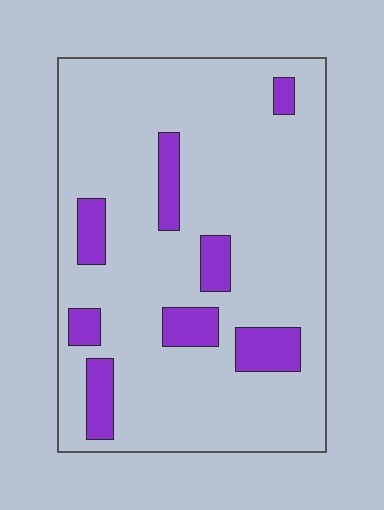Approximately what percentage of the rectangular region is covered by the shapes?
Approximately 15%.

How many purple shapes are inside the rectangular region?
8.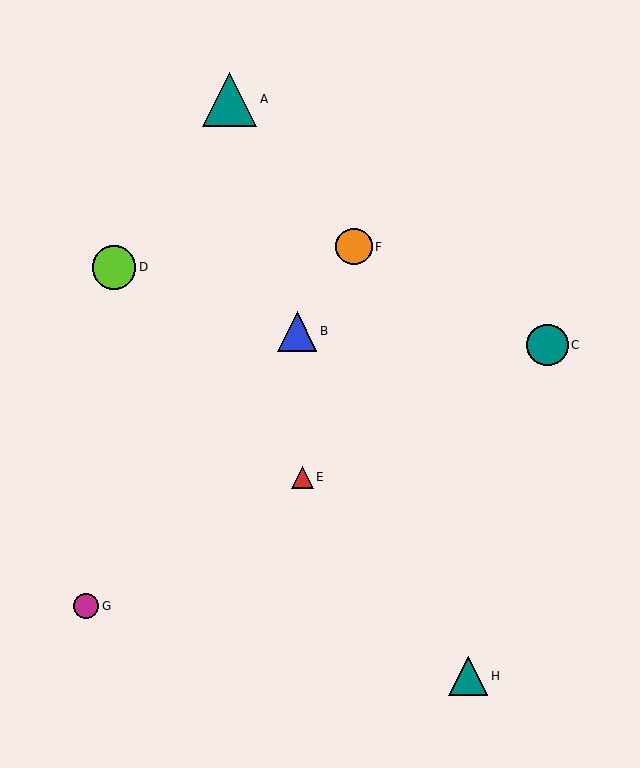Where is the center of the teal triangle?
The center of the teal triangle is at (229, 99).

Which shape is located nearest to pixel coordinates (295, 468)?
The red triangle (labeled E) at (302, 477) is nearest to that location.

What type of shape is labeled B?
Shape B is a blue triangle.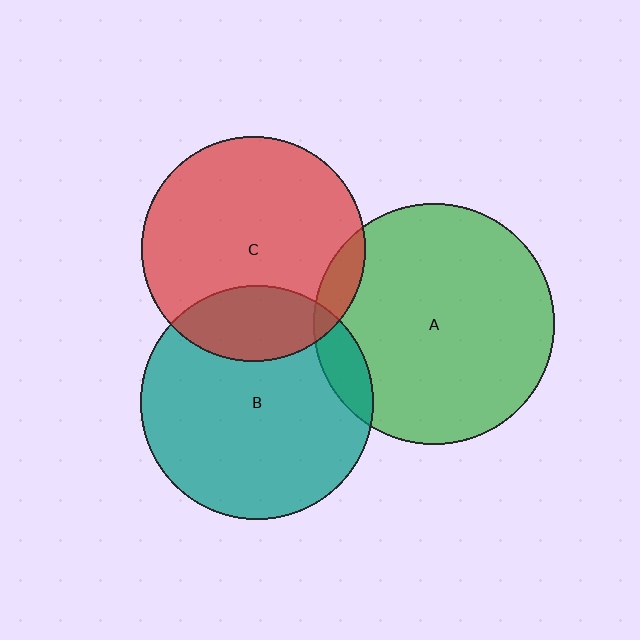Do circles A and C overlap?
Yes.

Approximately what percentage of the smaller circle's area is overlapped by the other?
Approximately 10%.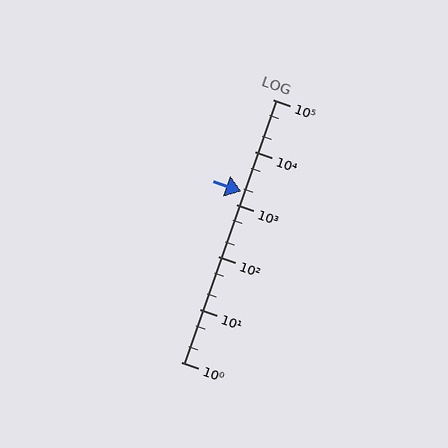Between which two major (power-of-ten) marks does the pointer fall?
The pointer is between 1000 and 10000.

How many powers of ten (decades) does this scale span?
The scale spans 5 decades, from 1 to 100000.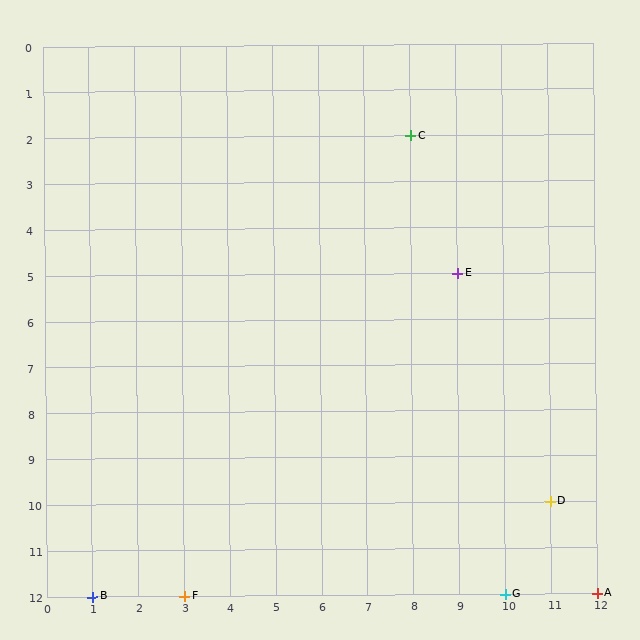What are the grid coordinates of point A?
Point A is at grid coordinates (12, 12).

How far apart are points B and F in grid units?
Points B and F are 2 columns apart.